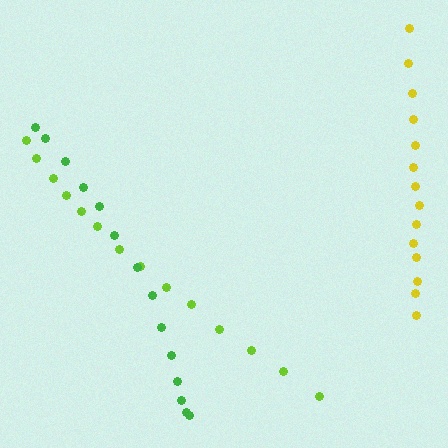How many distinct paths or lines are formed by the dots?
There are 3 distinct paths.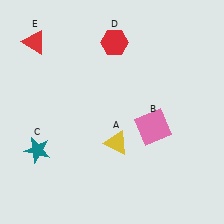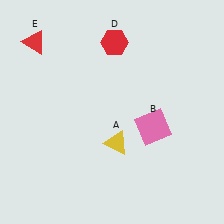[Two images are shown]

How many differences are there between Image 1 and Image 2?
There is 1 difference between the two images.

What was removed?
The teal star (C) was removed in Image 2.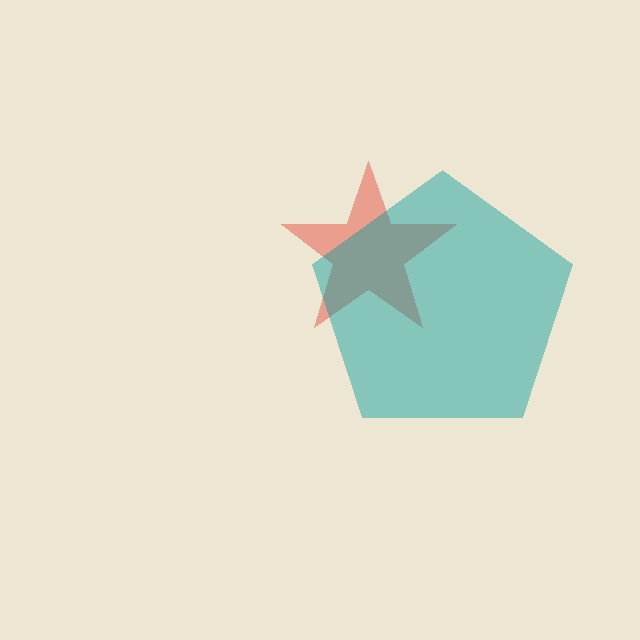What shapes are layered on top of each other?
The layered shapes are: a red star, a teal pentagon.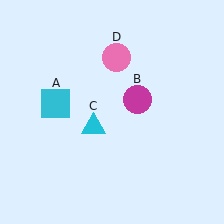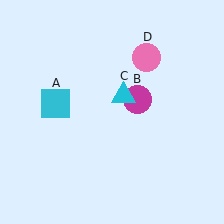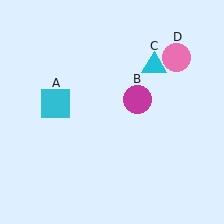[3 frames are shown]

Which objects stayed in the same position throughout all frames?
Cyan square (object A) and magenta circle (object B) remained stationary.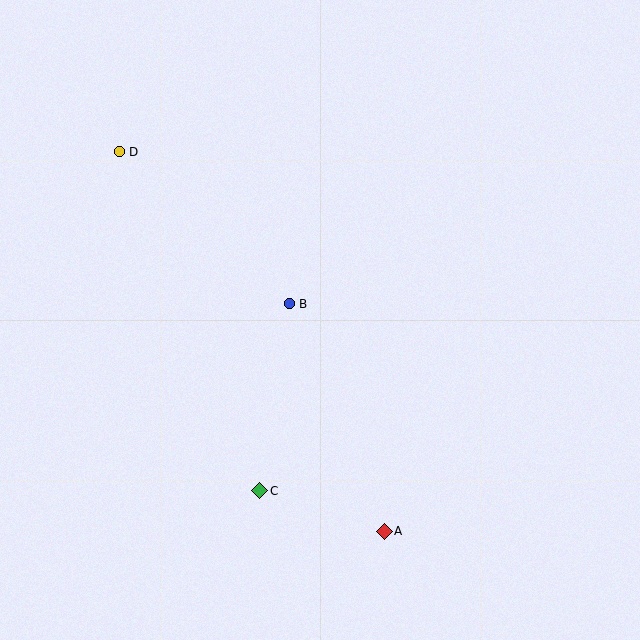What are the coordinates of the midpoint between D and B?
The midpoint between D and B is at (204, 228).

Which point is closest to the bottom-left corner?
Point C is closest to the bottom-left corner.